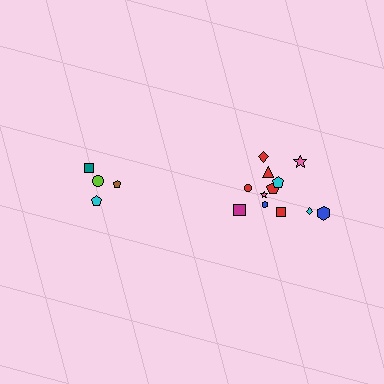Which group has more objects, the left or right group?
The right group.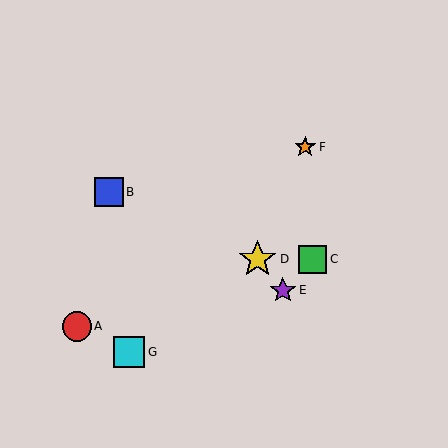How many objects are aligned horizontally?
2 objects (C, D) are aligned horizontally.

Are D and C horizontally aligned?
Yes, both are at y≈259.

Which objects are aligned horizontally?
Objects C, D are aligned horizontally.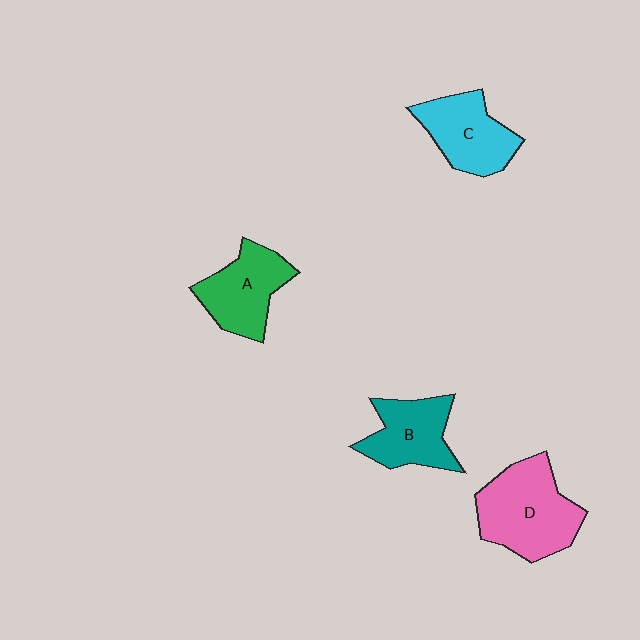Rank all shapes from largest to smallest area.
From largest to smallest: D (pink), C (cyan), A (green), B (teal).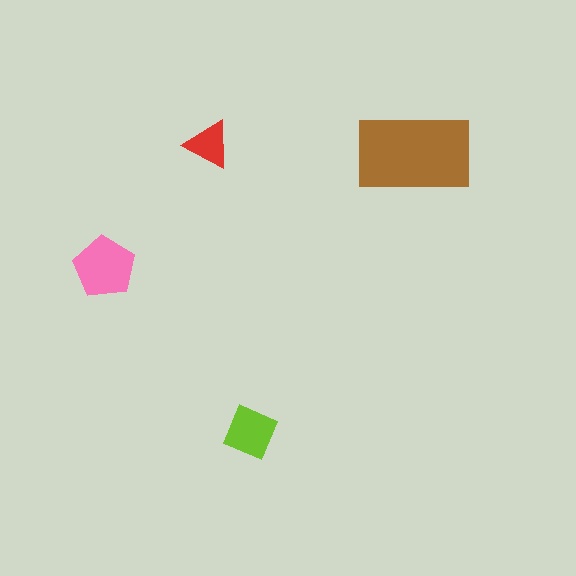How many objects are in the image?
There are 4 objects in the image.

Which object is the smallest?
The red triangle.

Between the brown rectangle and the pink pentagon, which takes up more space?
The brown rectangle.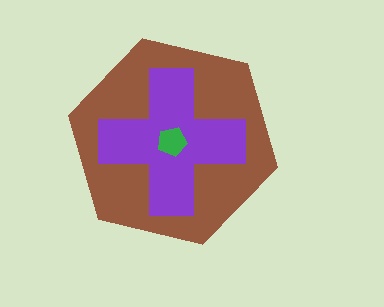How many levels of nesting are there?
3.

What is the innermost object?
The green pentagon.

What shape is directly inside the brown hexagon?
The purple cross.